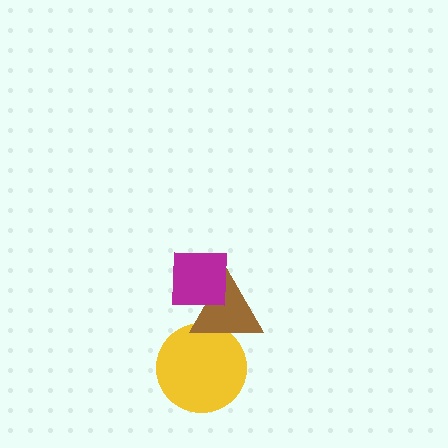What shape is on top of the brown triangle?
The magenta square is on top of the brown triangle.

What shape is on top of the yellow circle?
The brown triangle is on top of the yellow circle.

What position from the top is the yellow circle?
The yellow circle is 3rd from the top.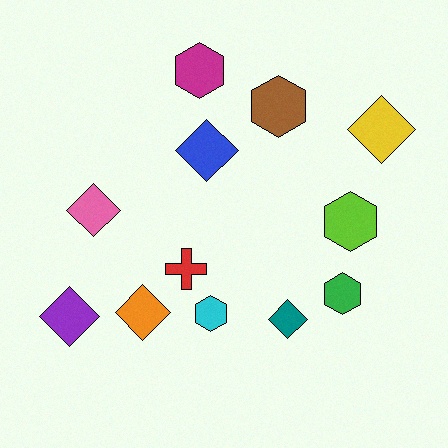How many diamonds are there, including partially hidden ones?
There are 6 diamonds.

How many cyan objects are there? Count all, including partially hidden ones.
There is 1 cyan object.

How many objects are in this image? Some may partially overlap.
There are 12 objects.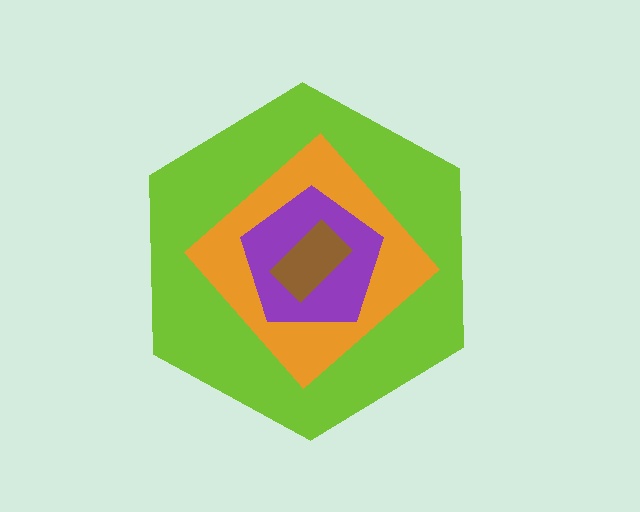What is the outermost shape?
The lime hexagon.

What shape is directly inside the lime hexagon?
The orange diamond.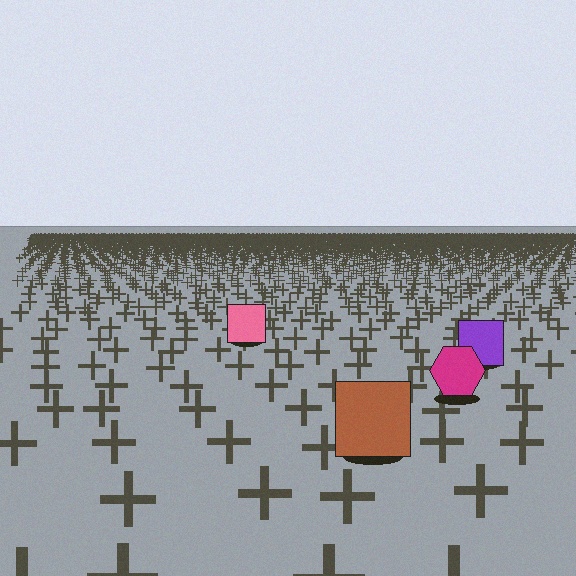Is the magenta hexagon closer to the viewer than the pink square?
Yes. The magenta hexagon is closer — you can tell from the texture gradient: the ground texture is coarser near it.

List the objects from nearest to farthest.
From nearest to farthest: the brown square, the magenta hexagon, the purple square, the pink square.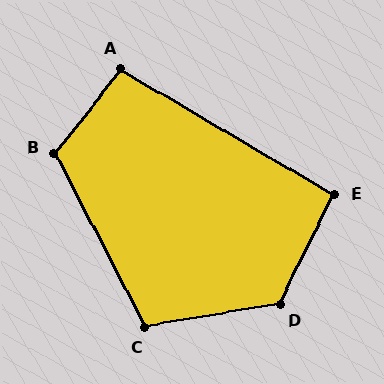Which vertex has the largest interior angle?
D, at approximately 126 degrees.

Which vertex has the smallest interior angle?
E, at approximately 94 degrees.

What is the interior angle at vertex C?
Approximately 108 degrees (obtuse).